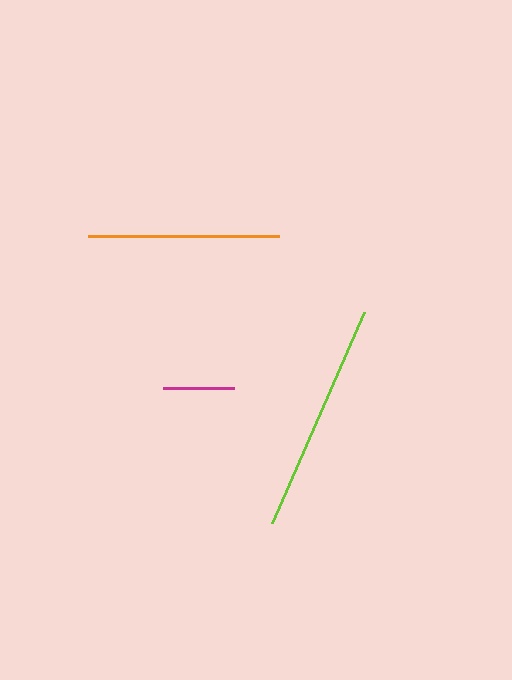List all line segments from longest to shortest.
From longest to shortest: lime, orange, magenta.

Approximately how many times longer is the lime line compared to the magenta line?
The lime line is approximately 3.2 times the length of the magenta line.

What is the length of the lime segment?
The lime segment is approximately 231 pixels long.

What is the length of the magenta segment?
The magenta segment is approximately 72 pixels long.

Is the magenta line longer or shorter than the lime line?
The lime line is longer than the magenta line.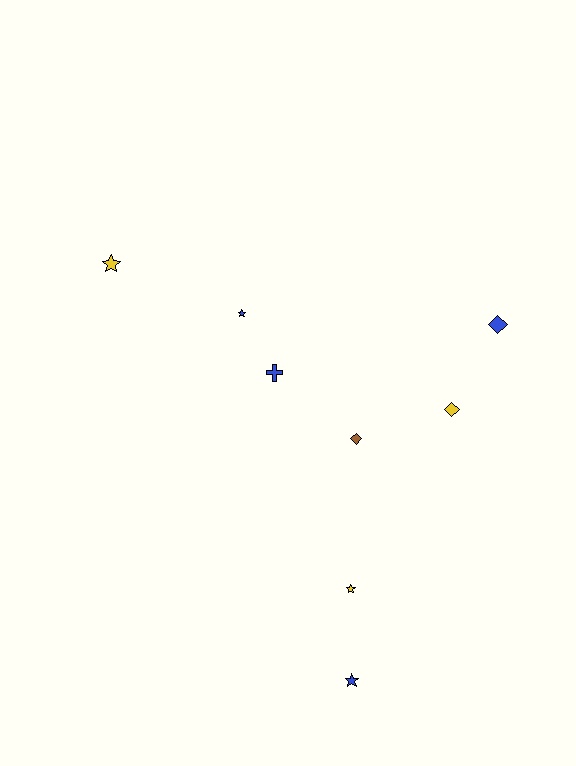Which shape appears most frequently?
Star, with 4 objects.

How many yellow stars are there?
There are 2 yellow stars.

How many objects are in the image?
There are 8 objects.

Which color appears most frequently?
Blue, with 4 objects.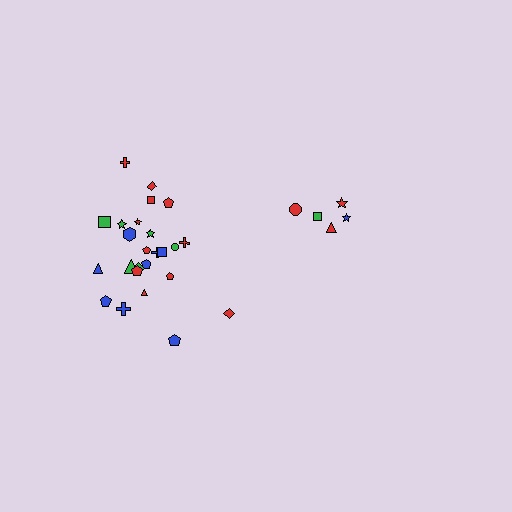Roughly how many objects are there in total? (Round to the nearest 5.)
Roughly 30 objects in total.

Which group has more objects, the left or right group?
The left group.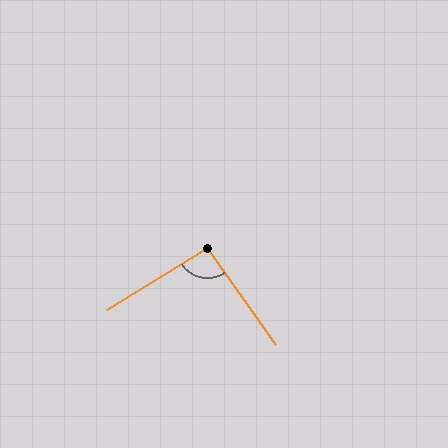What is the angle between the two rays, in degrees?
Approximately 93 degrees.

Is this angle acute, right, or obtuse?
It is approximately a right angle.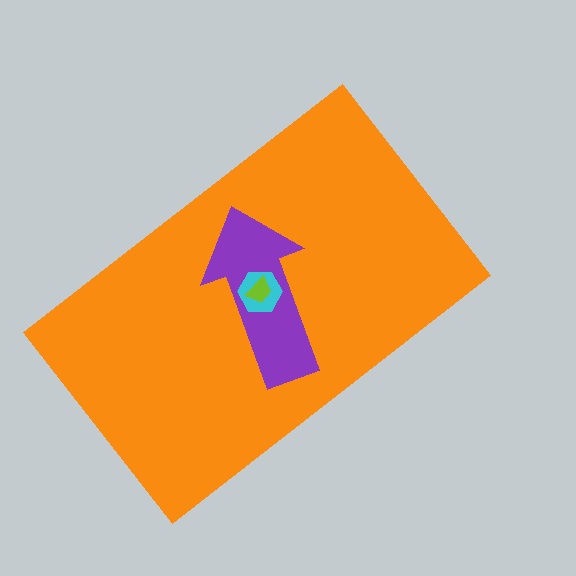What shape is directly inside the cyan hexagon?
The lime trapezoid.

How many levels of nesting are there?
4.